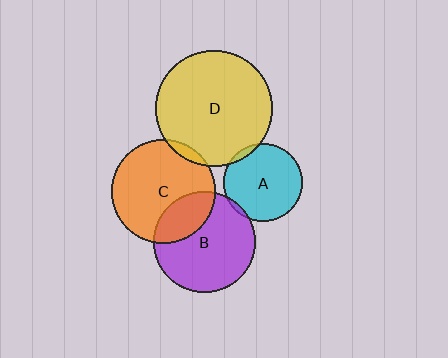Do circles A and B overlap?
Yes.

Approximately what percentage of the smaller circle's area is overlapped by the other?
Approximately 5%.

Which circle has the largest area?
Circle D (yellow).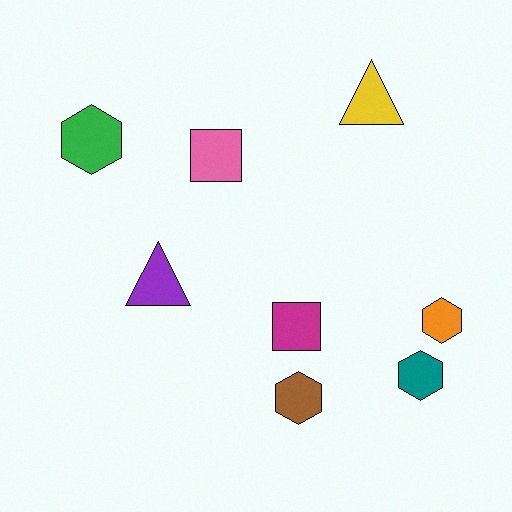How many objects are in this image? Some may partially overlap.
There are 8 objects.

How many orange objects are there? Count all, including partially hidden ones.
There is 1 orange object.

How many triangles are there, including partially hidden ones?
There are 2 triangles.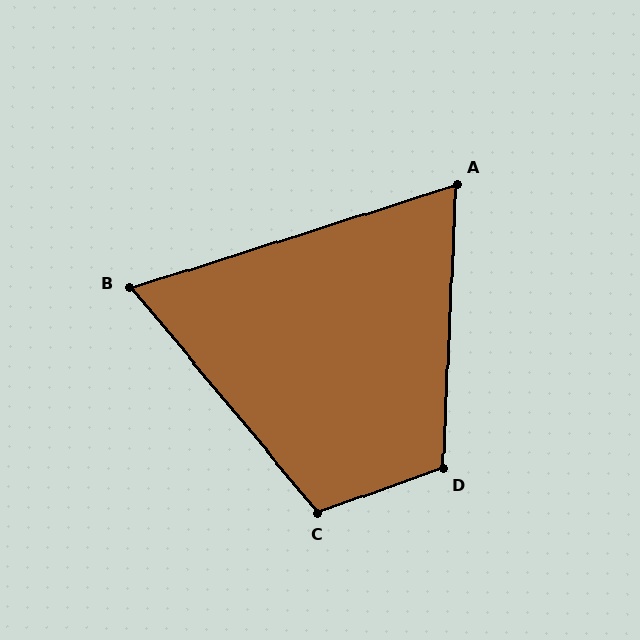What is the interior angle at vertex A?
Approximately 70 degrees (acute).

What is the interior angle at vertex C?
Approximately 110 degrees (obtuse).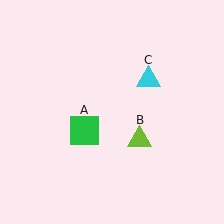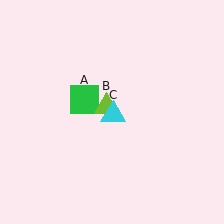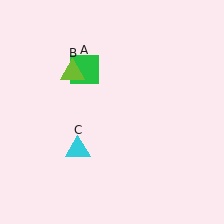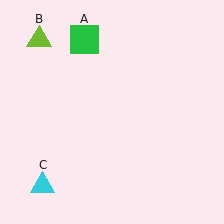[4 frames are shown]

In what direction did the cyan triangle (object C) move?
The cyan triangle (object C) moved down and to the left.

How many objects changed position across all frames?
3 objects changed position: green square (object A), lime triangle (object B), cyan triangle (object C).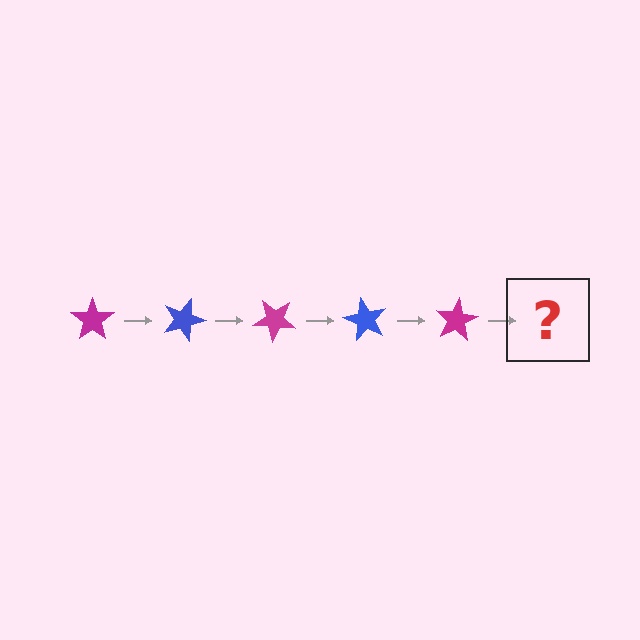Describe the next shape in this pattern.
It should be a blue star, rotated 100 degrees from the start.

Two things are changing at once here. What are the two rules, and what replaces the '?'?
The two rules are that it rotates 20 degrees each step and the color cycles through magenta and blue. The '?' should be a blue star, rotated 100 degrees from the start.